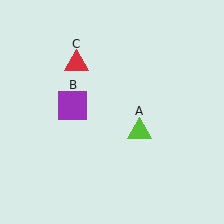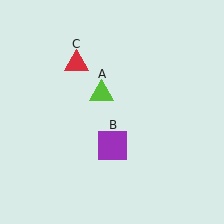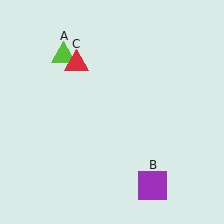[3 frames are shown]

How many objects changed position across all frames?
2 objects changed position: lime triangle (object A), purple square (object B).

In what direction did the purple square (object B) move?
The purple square (object B) moved down and to the right.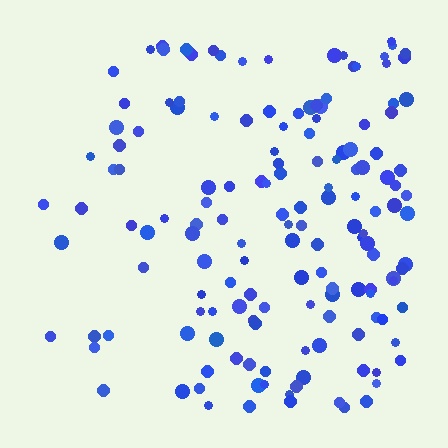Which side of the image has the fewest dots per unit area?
The left.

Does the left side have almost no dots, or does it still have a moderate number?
Still a moderate number, just noticeably fewer than the right.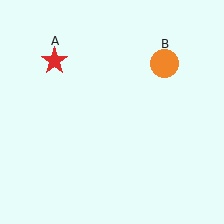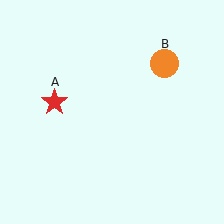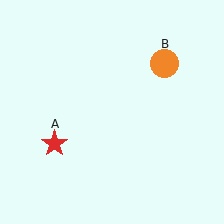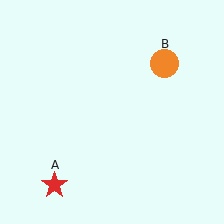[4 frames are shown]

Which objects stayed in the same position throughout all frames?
Orange circle (object B) remained stationary.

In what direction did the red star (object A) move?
The red star (object A) moved down.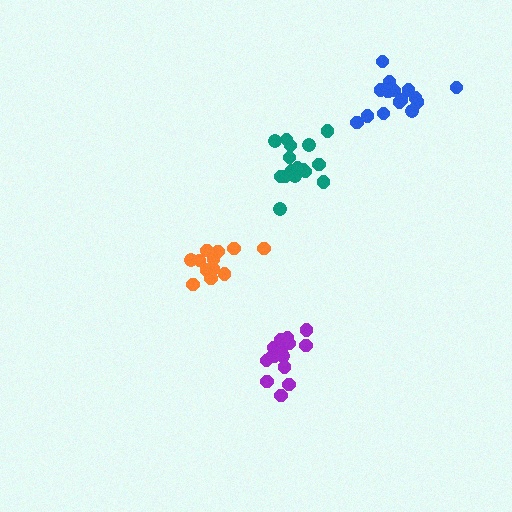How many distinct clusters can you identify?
There are 4 distinct clusters.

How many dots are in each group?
Group 1: 12 dots, Group 2: 16 dots, Group 3: 17 dots, Group 4: 16 dots (61 total).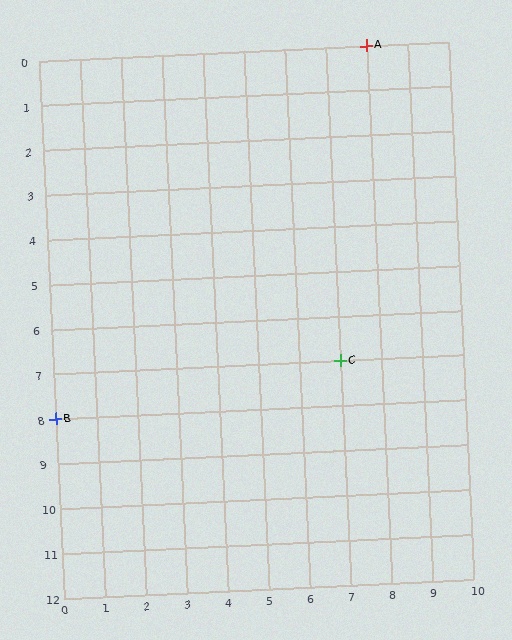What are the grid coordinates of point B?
Point B is at grid coordinates (0, 8).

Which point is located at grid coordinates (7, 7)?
Point C is at (7, 7).